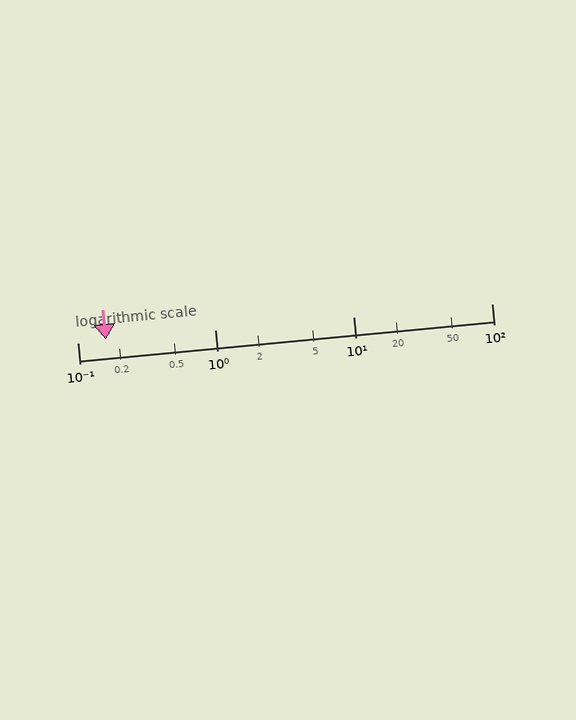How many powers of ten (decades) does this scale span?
The scale spans 3 decades, from 0.1 to 100.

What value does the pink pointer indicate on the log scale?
The pointer indicates approximately 0.16.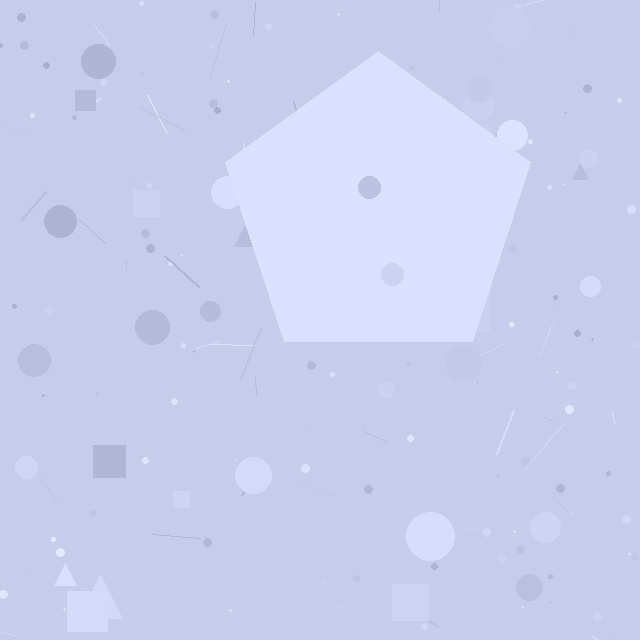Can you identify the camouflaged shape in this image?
The camouflaged shape is a pentagon.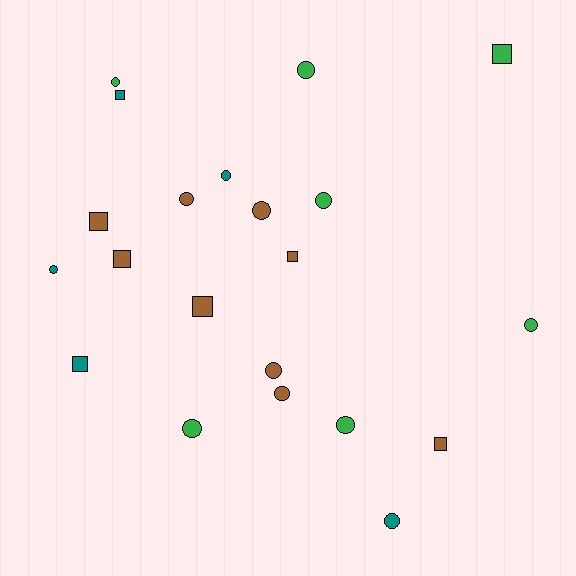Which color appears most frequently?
Brown, with 9 objects.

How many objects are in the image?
There are 21 objects.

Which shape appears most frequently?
Circle, with 13 objects.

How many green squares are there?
There is 1 green square.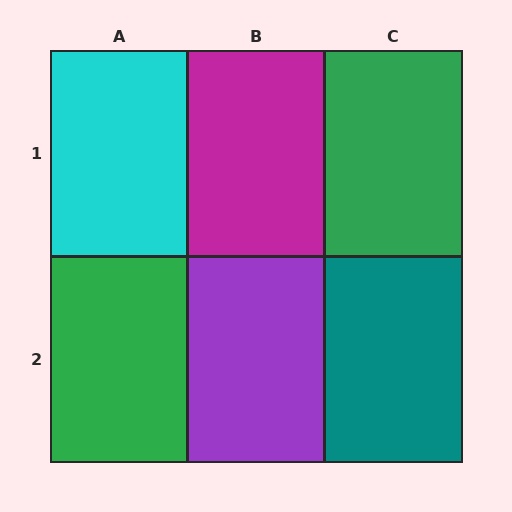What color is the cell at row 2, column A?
Green.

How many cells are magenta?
1 cell is magenta.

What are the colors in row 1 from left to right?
Cyan, magenta, green.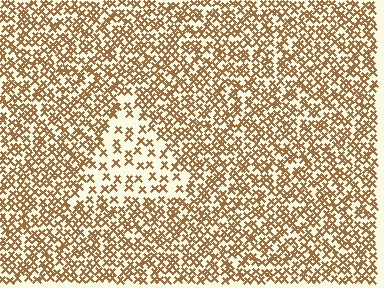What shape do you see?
I see a triangle.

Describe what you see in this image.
The image contains small brown elements arranged at two different densities. A triangle-shaped region is visible where the elements are less densely packed than the surrounding area.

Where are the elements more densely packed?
The elements are more densely packed outside the triangle boundary.